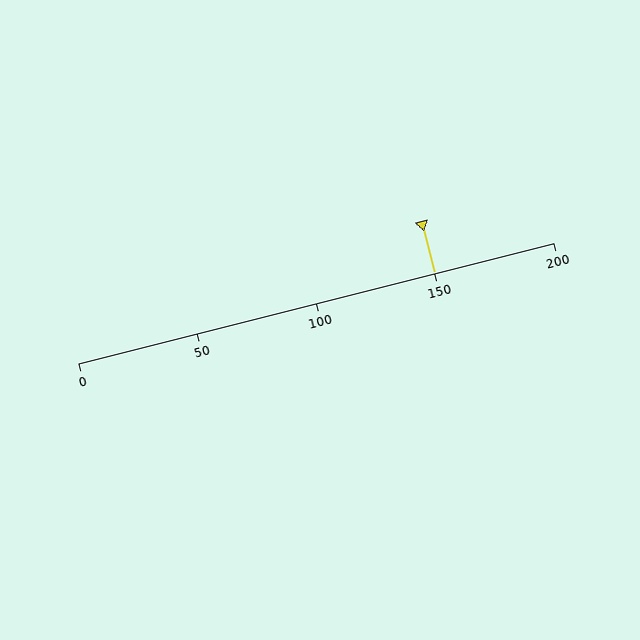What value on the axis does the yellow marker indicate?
The marker indicates approximately 150.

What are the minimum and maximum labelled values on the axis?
The axis runs from 0 to 200.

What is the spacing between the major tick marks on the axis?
The major ticks are spaced 50 apart.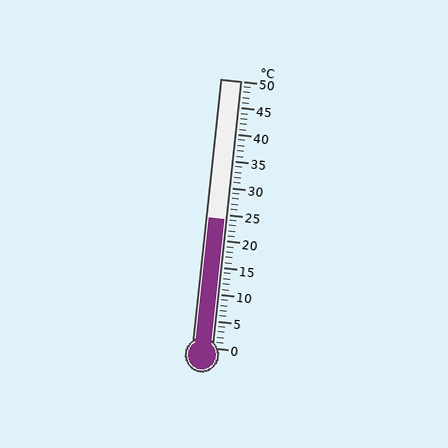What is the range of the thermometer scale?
The thermometer scale ranges from 0°C to 50°C.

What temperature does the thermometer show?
The thermometer shows approximately 24°C.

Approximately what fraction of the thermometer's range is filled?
The thermometer is filled to approximately 50% of its range.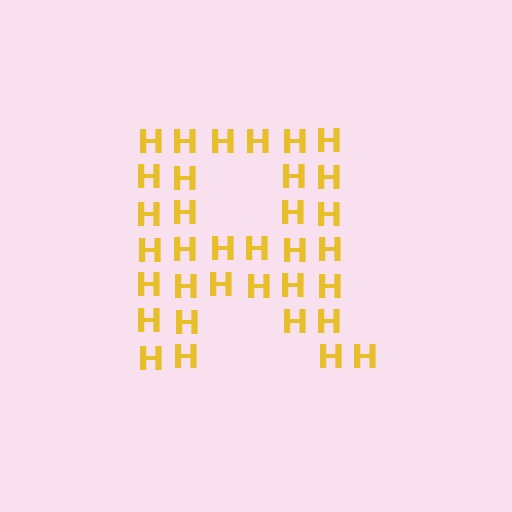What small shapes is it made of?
It is made of small letter H's.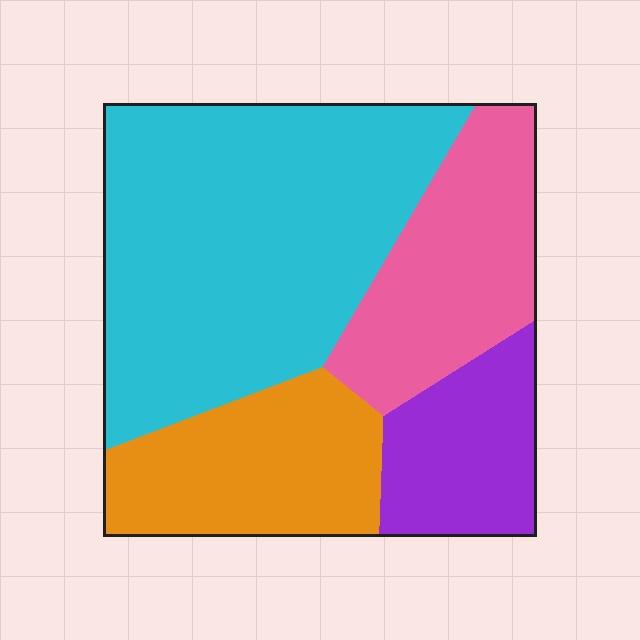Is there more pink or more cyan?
Cyan.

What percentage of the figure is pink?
Pink takes up about one fifth (1/5) of the figure.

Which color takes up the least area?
Purple, at roughly 15%.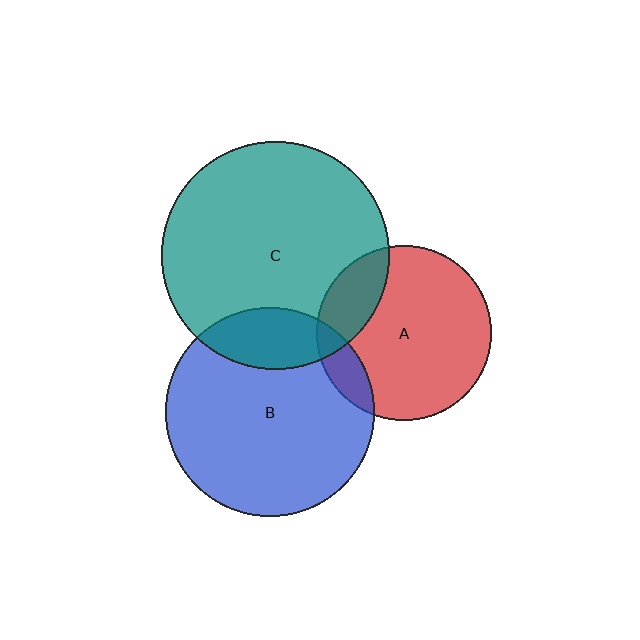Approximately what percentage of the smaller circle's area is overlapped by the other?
Approximately 10%.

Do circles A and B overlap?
Yes.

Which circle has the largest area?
Circle C (teal).